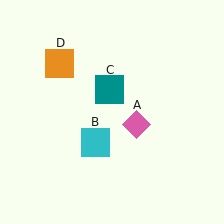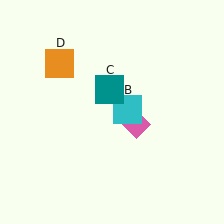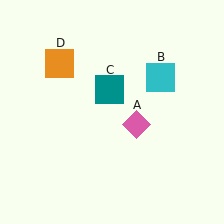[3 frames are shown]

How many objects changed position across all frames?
1 object changed position: cyan square (object B).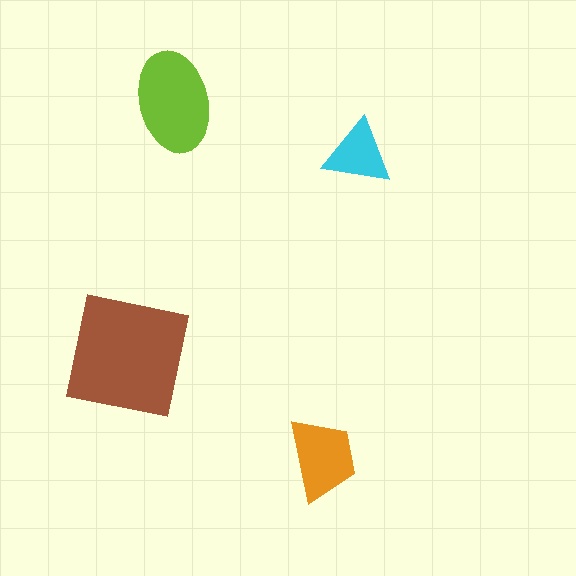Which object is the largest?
The brown square.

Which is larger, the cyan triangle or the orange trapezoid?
The orange trapezoid.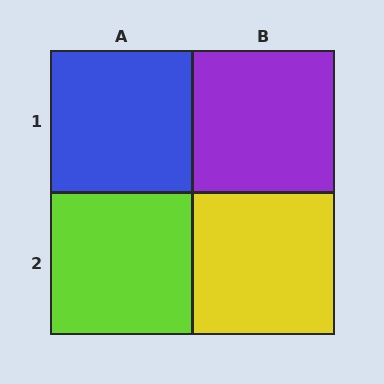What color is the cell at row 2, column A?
Lime.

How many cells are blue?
1 cell is blue.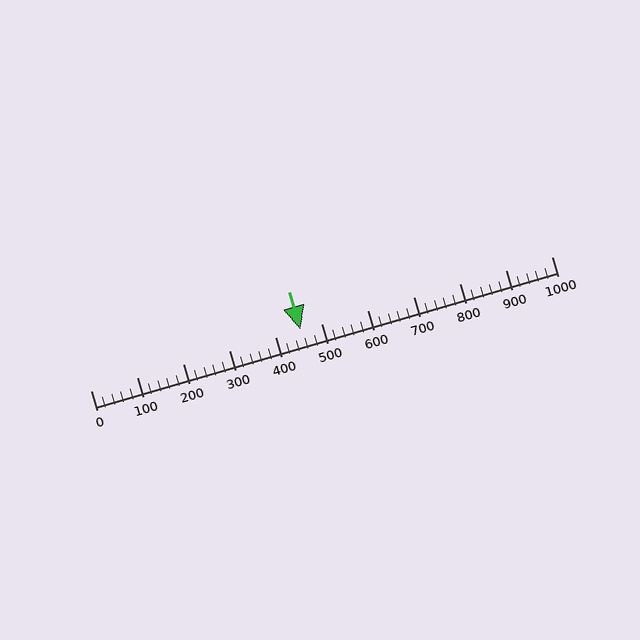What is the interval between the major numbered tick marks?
The major tick marks are spaced 100 units apart.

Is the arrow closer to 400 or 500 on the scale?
The arrow is closer to 500.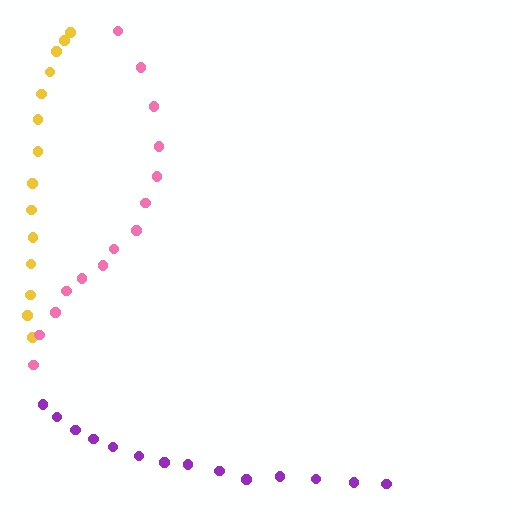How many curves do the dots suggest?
There are 3 distinct paths.